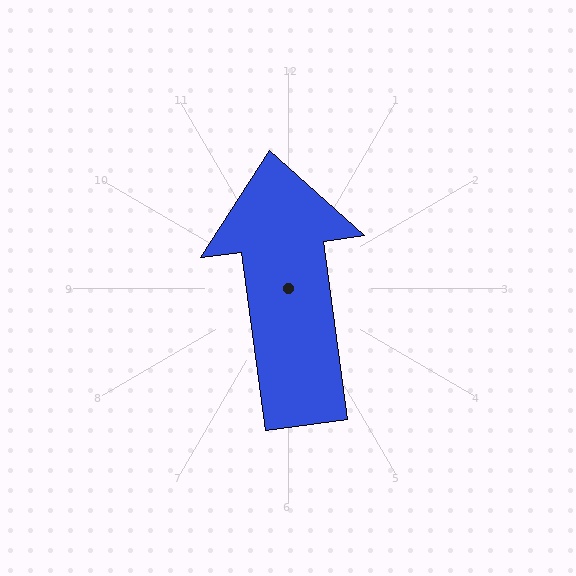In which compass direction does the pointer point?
North.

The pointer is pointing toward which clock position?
Roughly 12 o'clock.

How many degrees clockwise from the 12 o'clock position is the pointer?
Approximately 352 degrees.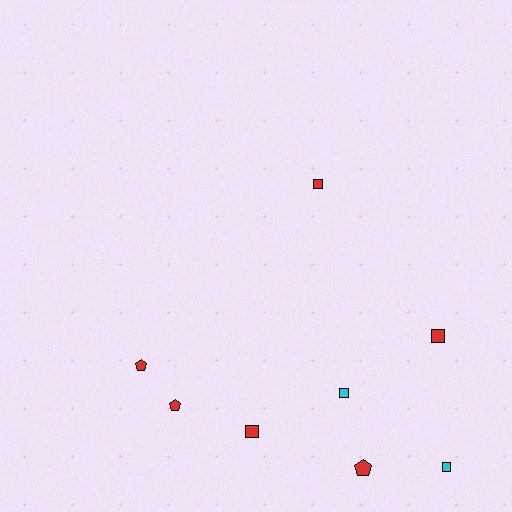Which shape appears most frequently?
Square, with 5 objects.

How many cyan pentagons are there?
There are no cyan pentagons.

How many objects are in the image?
There are 8 objects.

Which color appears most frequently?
Red, with 6 objects.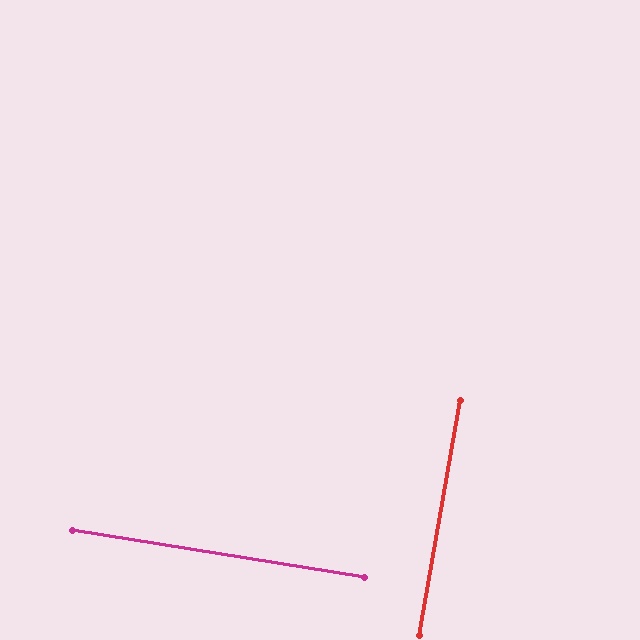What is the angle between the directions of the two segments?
Approximately 89 degrees.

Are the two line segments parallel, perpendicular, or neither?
Perpendicular — they meet at approximately 89°.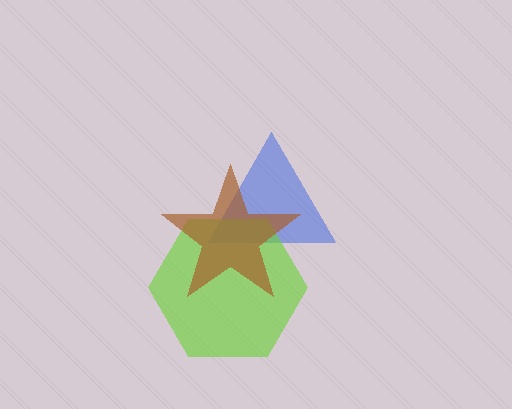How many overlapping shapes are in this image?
There are 3 overlapping shapes in the image.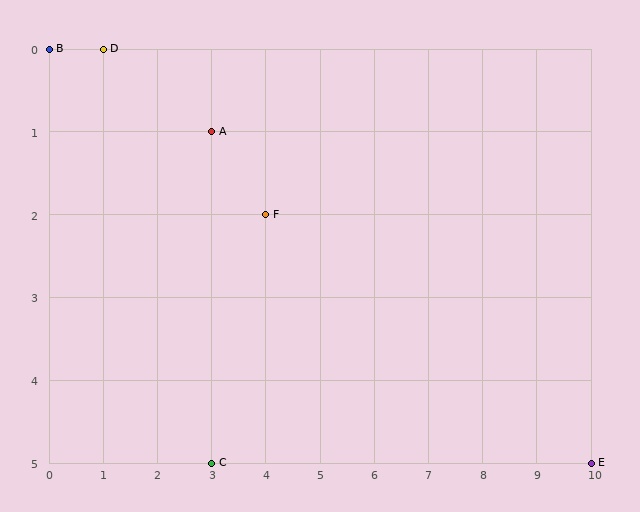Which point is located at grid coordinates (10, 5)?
Point E is at (10, 5).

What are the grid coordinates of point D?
Point D is at grid coordinates (1, 0).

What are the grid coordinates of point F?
Point F is at grid coordinates (4, 2).